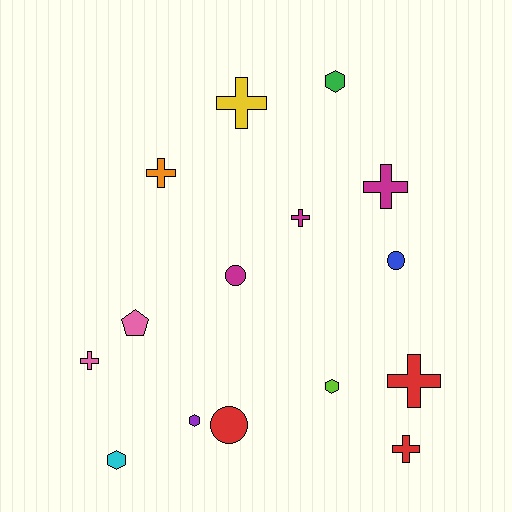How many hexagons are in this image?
There are 4 hexagons.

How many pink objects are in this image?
There are 2 pink objects.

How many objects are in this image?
There are 15 objects.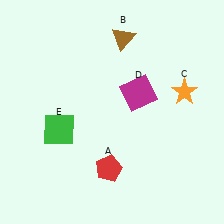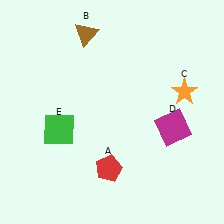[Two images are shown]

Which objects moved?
The objects that moved are: the brown triangle (B), the magenta square (D).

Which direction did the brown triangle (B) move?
The brown triangle (B) moved left.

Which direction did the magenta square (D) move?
The magenta square (D) moved down.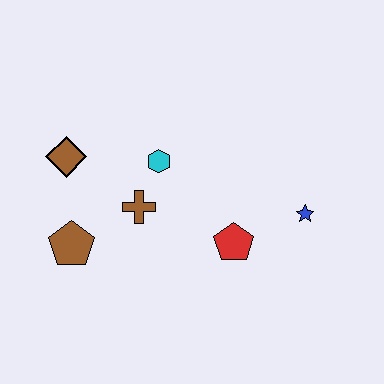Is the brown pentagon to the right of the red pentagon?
No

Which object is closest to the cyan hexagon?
The brown cross is closest to the cyan hexagon.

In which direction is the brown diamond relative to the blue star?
The brown diamond is to the left of the blue star.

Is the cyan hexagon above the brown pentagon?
Yes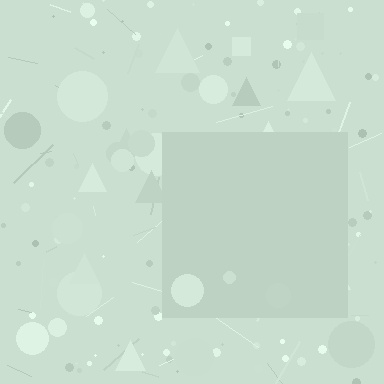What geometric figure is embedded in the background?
A square is embedded in the background.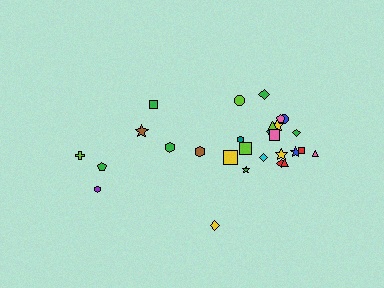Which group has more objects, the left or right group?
The right group.